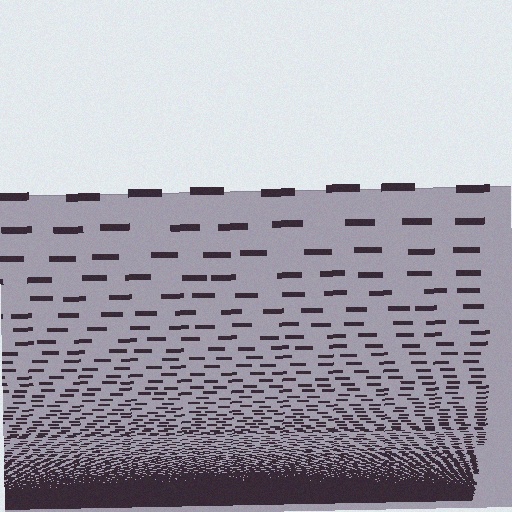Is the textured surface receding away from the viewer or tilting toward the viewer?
The surface appears to tilt toward the viewer. Texture elements get larger and sparser toward the top.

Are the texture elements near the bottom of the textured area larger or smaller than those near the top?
Smaller. The gradient is inverted — elements near the bottom are smaller and denser.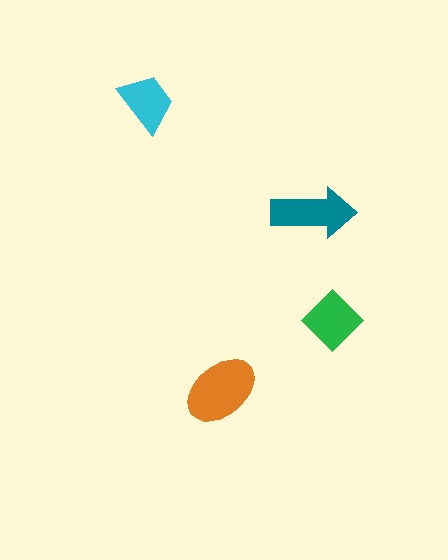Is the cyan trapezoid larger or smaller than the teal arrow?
Smaller.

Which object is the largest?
The orange ellipse.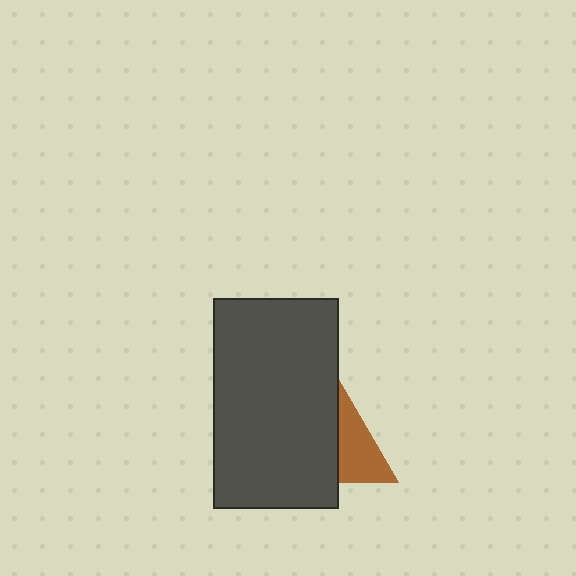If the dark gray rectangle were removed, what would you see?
You would see the complete brown triangle.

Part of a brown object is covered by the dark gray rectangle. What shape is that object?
It is a triangle.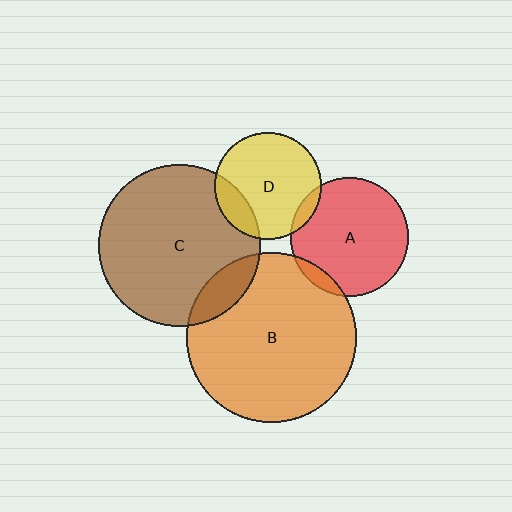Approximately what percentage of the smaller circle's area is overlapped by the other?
Approximately 5%.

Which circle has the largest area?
Circle B (orange).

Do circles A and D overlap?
Yes.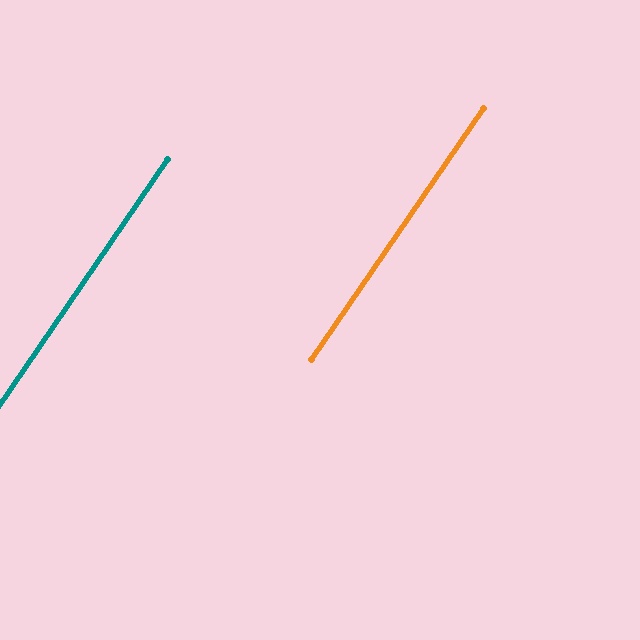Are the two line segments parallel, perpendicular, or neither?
Parallel — their directions differ by only 0.1°.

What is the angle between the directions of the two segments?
Approximately 0 degrees.